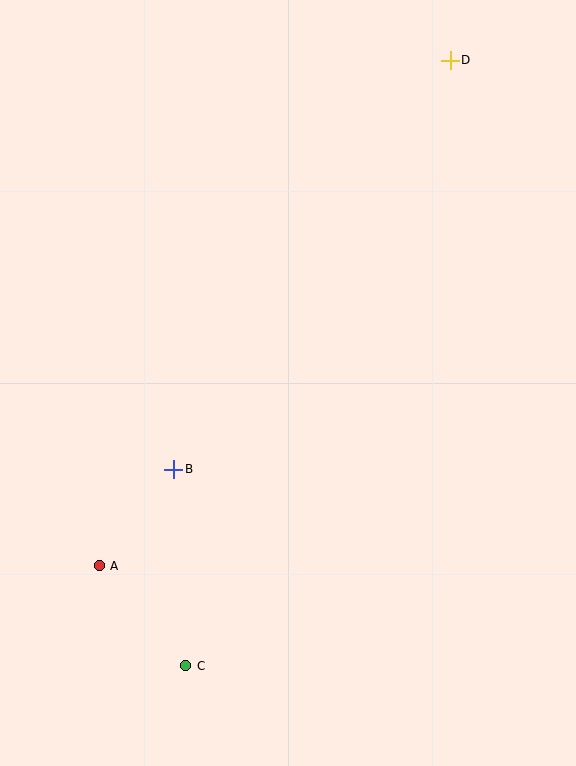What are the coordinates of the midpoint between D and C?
The midpoint between D and C is at (318, 363).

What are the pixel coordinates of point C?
Point C is at (186, 666).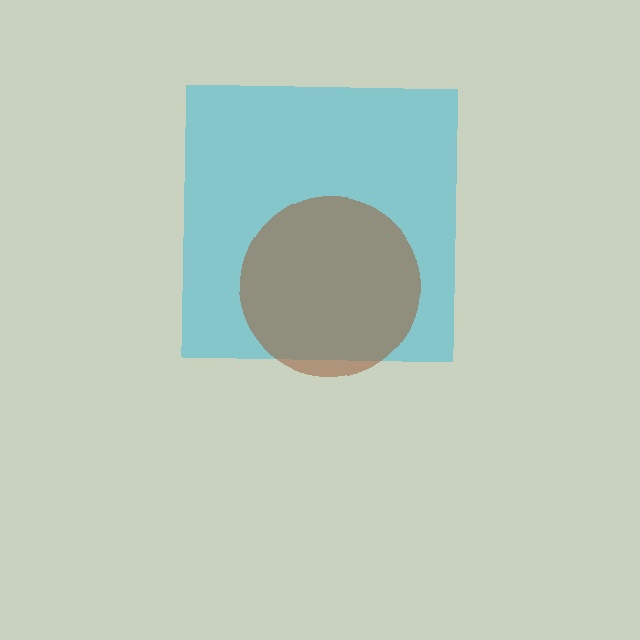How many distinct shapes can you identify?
There are 2 distinct shapes: a cyan square, a brown circle.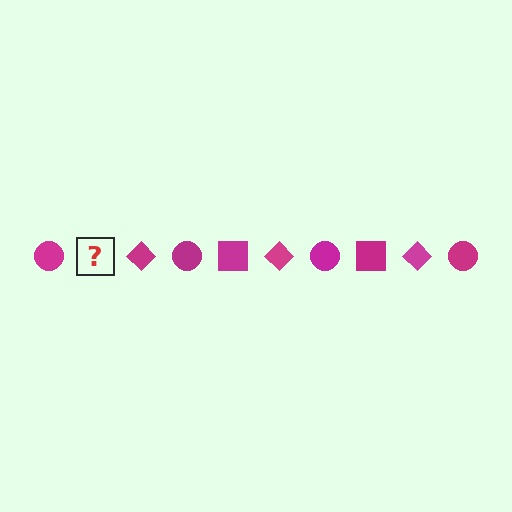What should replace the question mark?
The question mark should be replaced with a magenta square.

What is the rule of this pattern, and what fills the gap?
The rule is that the pattern cycles through circle, square, diamond shapes in magenta. The gap should be filled with a magenta square.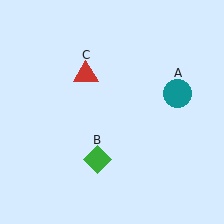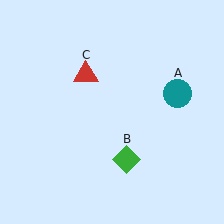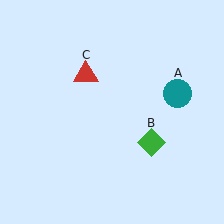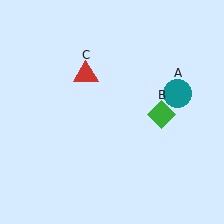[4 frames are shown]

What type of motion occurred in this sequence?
The green diamond (object B) rotated counterclockwise around the center of the scene.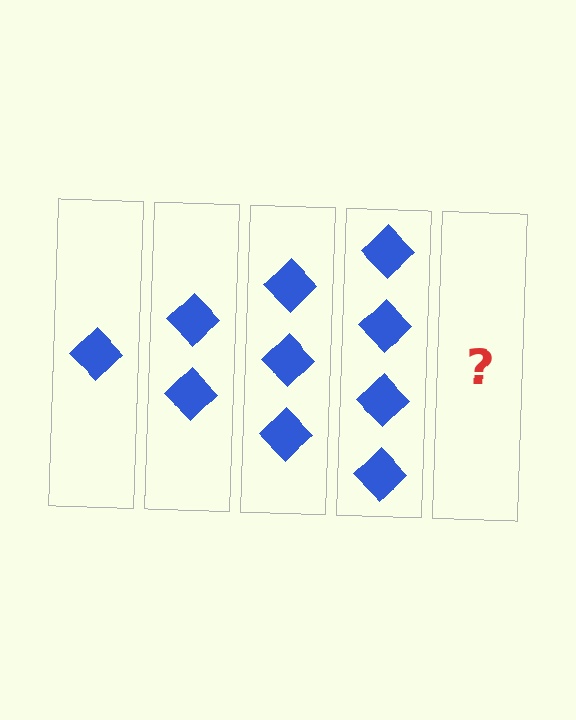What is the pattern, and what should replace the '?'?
The pattern is that each step adds one more diamond. The '?' should be 5 diamonds.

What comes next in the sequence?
The next element should be 5 diamonds.